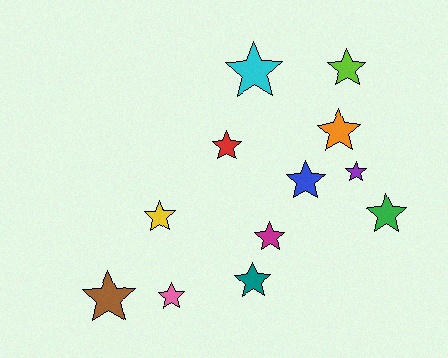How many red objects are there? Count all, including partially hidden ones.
There is 1 red object.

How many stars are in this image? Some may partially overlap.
There are 12 stars.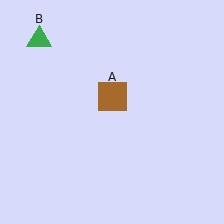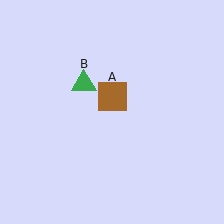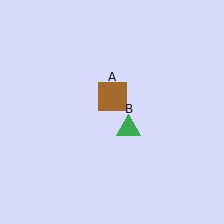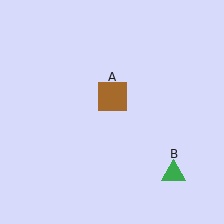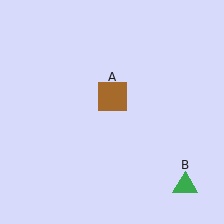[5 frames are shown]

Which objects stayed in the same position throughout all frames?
Brown square (object A) remained stationary.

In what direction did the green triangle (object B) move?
The green triangle (object B) moved down and to the right.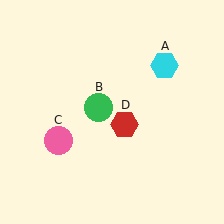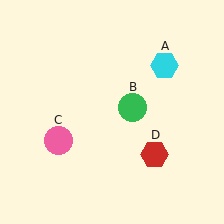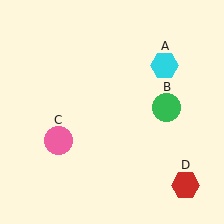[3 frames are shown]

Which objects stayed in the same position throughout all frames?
Cyan hexagon (object A) and pink circle (object C) remained stationary.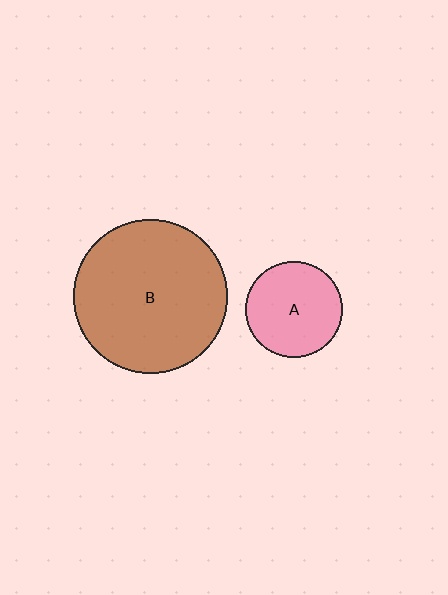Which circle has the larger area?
Circle B (brown).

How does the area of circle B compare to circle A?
Approximately 2.5 times.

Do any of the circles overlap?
No, none of the circles overlap.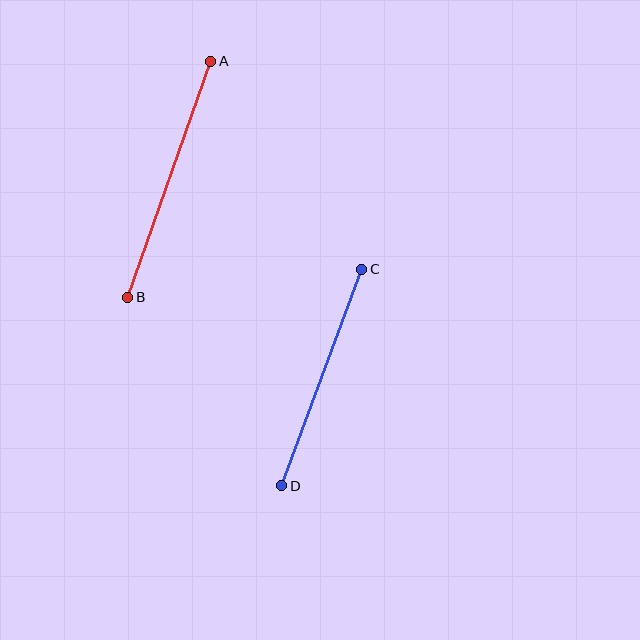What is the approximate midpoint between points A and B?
The midpoint is at approximately (169, 179) pixels.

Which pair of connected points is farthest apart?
Points A and B are farthest apart.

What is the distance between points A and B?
The distance is approximately 250 pixels.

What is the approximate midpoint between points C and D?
The midpoint is at approximately (322, 377) pixels.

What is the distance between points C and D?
The distance is approximately 231 pixels.